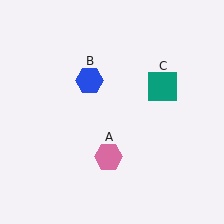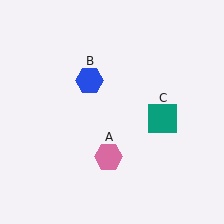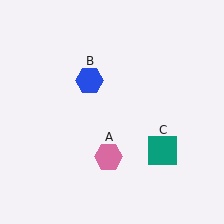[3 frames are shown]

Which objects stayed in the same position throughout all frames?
Pink hexagon (object A) and blue hexagon (object B) remained stationary.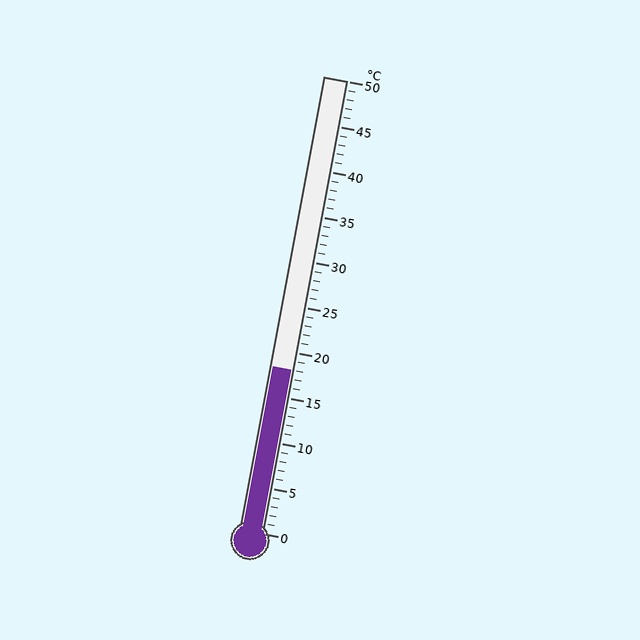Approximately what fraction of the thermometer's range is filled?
The thermometer is filled to approximately 35% of its range.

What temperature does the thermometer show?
The thermometer shows approximately 18°C.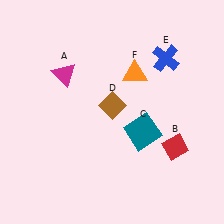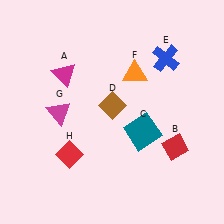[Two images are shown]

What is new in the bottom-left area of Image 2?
A red diamond (H) was added in the bottom-left area of Image 2.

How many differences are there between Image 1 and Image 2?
There are 2 differences between the two images.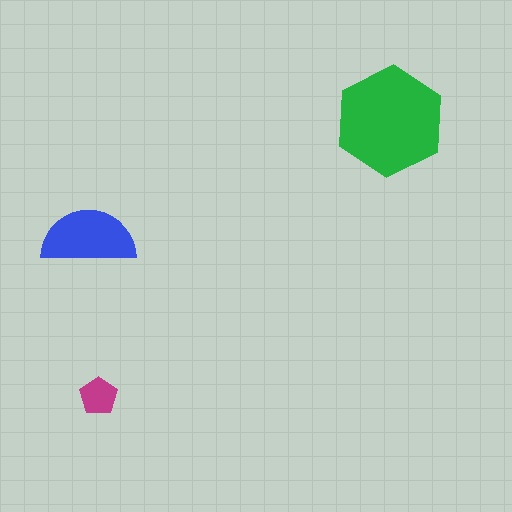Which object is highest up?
The green hexagon is topmost.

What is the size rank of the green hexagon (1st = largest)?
1st.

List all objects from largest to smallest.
The green hexagon, the blue semicircle, the magenta pentagon.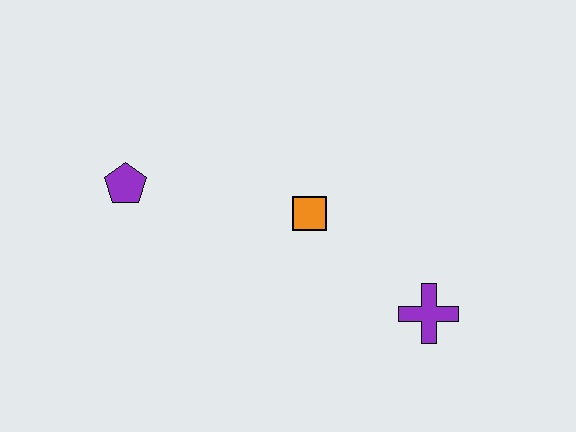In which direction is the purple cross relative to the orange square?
The purple cross is to the right of the orange square.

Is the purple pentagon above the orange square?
Yes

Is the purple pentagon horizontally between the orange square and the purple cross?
No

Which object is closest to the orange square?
The purple cross is closest to the orange square.